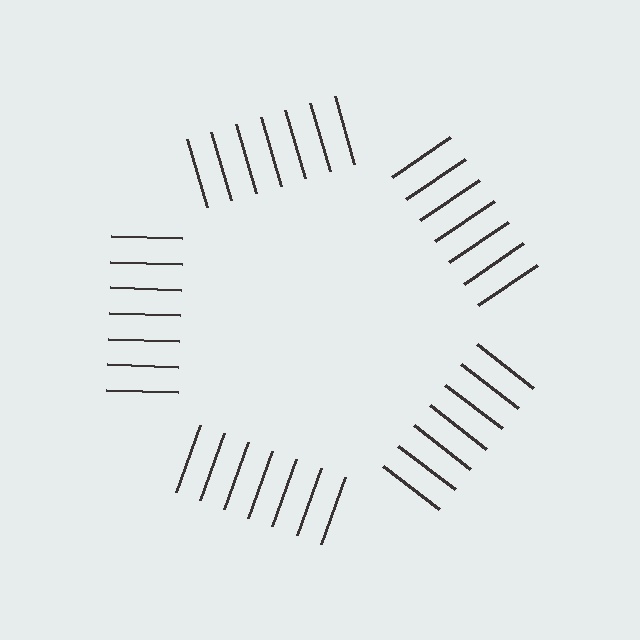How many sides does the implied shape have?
5 sides — the line-ends trace a pentagon.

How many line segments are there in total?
35 — 7 along each of the 5 edges.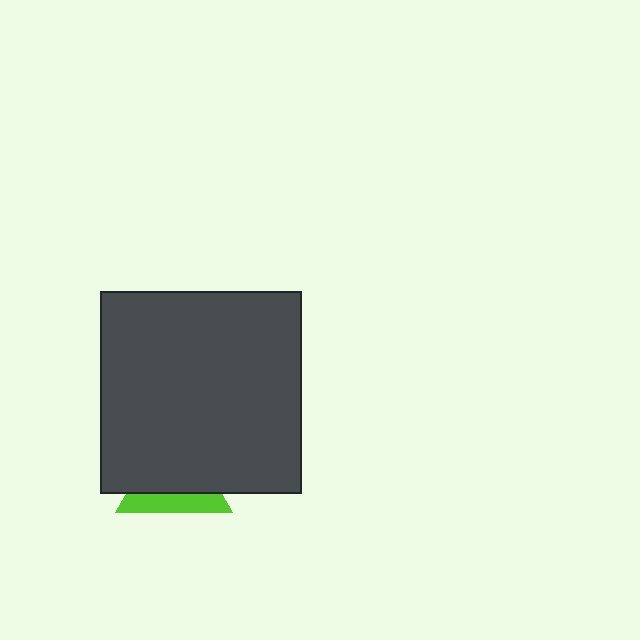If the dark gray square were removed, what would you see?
You would see the complete lime triangle.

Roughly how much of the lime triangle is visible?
A small part of it is visible (roughly 35%).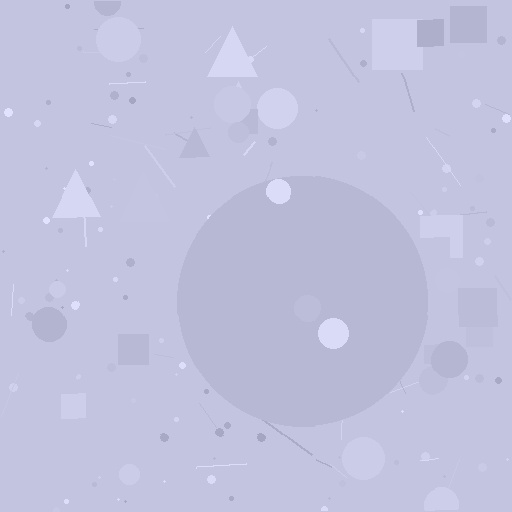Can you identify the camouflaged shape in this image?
The camouflaged shape is a circle.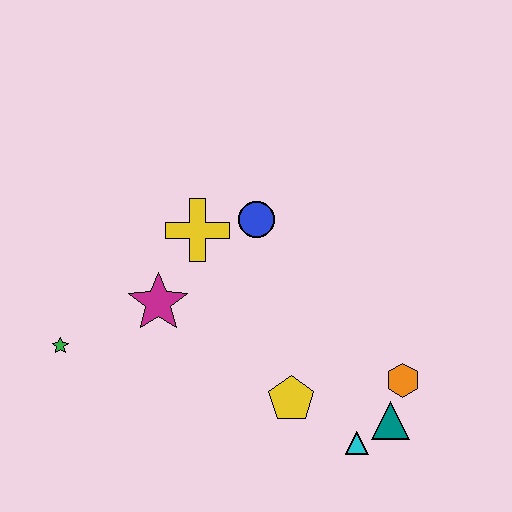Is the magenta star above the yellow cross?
No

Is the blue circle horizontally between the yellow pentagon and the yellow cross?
Yes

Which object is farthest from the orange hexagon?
The green star is farthest from the orange hexagon.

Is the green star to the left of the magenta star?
Yes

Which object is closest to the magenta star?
The yellow cross is closest to the magenta star.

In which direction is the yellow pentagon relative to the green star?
The yellow pentagon is to the right of the green star.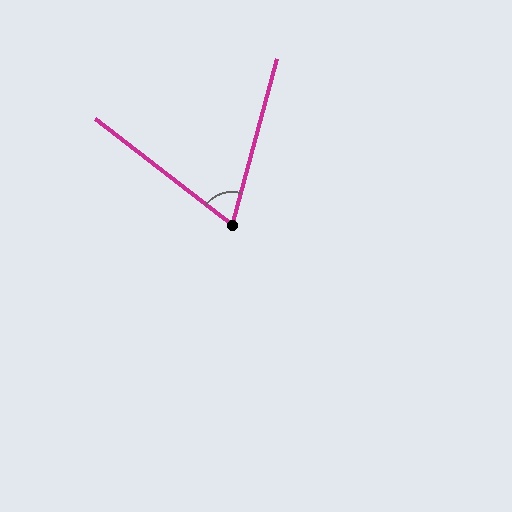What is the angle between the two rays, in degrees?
Approximately 68 degrees.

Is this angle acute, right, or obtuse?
It is acute.